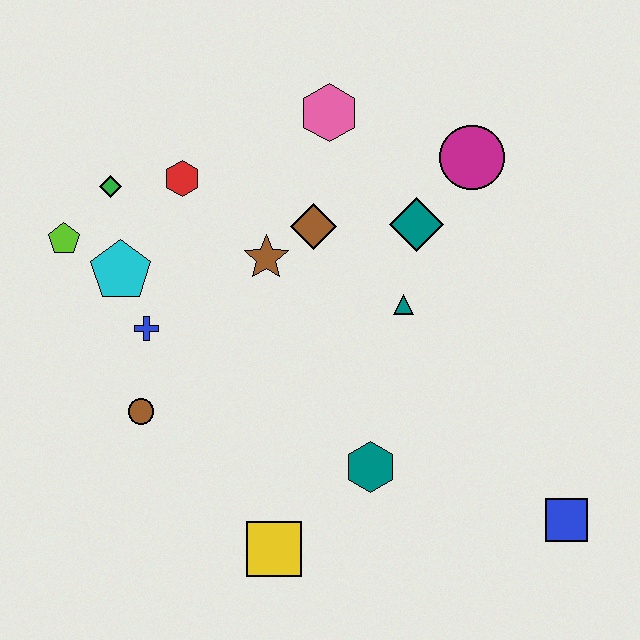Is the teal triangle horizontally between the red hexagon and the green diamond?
No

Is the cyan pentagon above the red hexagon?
No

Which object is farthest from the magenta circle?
The yellow square is farthest from the magenta circle.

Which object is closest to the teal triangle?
The teal diamond is closest to the teal triangle.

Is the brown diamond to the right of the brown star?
Yes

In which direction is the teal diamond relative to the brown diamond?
The teal diamond is to the right of the brown diamond.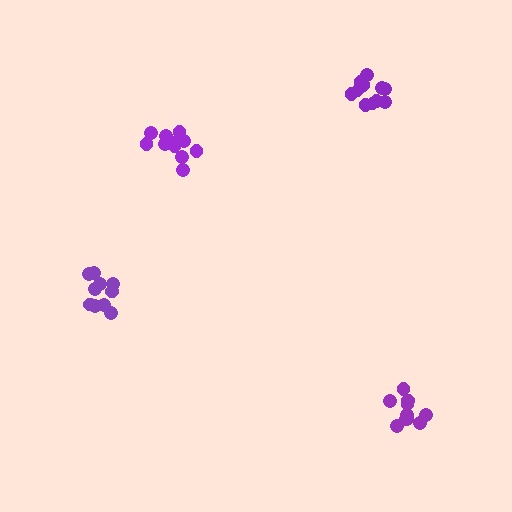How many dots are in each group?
Group 1: 15 dots, Group 2: 11 dots, Group 3: 10 dots, Group 4: 10 dots (46 total).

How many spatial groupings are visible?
There are 4 spatial groupings.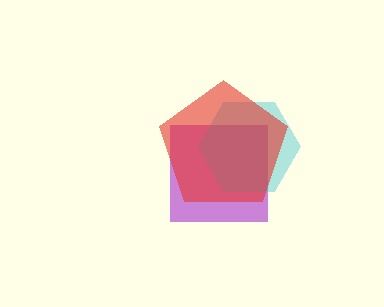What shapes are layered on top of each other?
The layered shapes are: a purple square, a cyan hexagon, a red pentagon.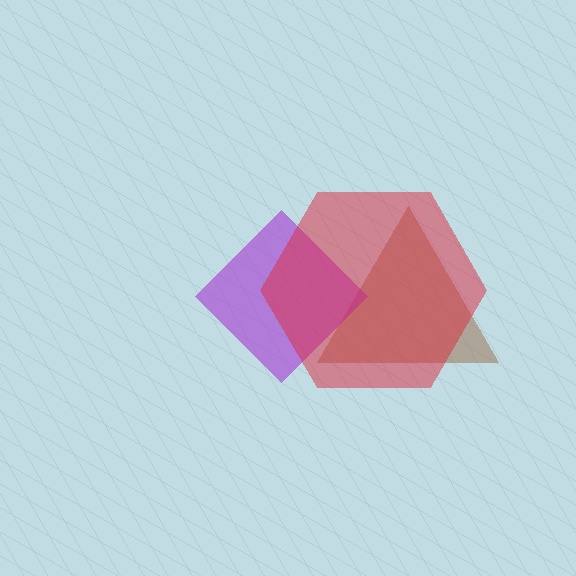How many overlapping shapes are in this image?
There are 3 overlapping shapes in the image.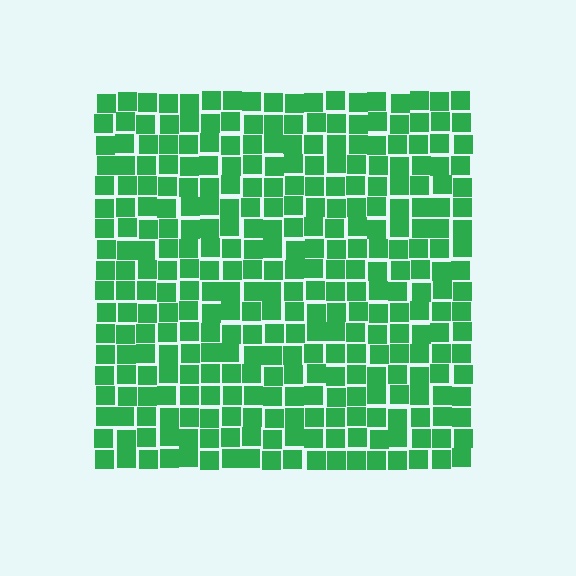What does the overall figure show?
The overall figure shows a square.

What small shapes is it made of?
It is made of small squares.